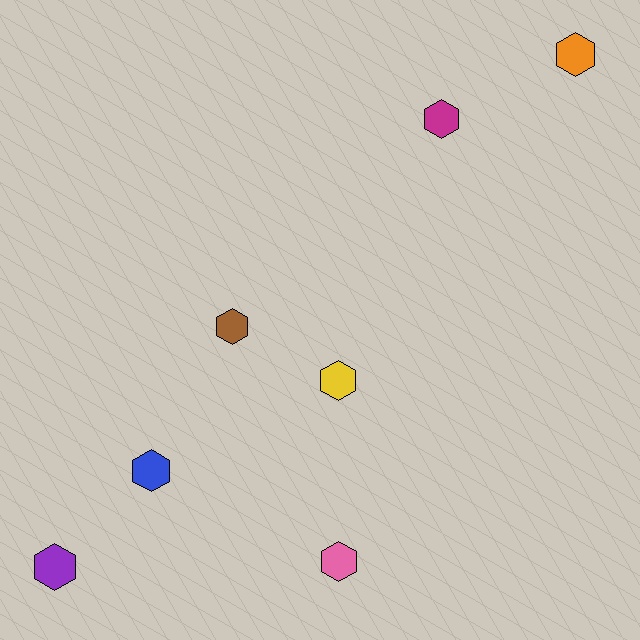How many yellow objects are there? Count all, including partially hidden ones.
There is 1 yellow object.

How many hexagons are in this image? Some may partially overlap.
There are 7 hexagons.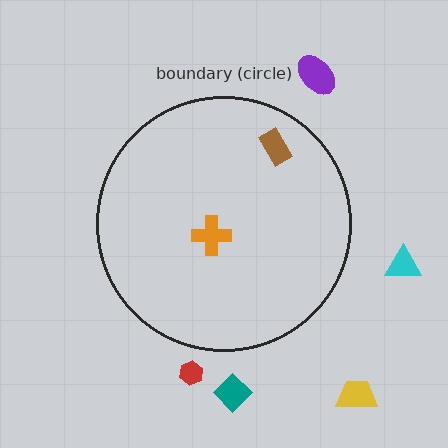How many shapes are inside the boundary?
2 inside, 5 outside.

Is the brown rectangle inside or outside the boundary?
Inside.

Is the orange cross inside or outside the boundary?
Inside.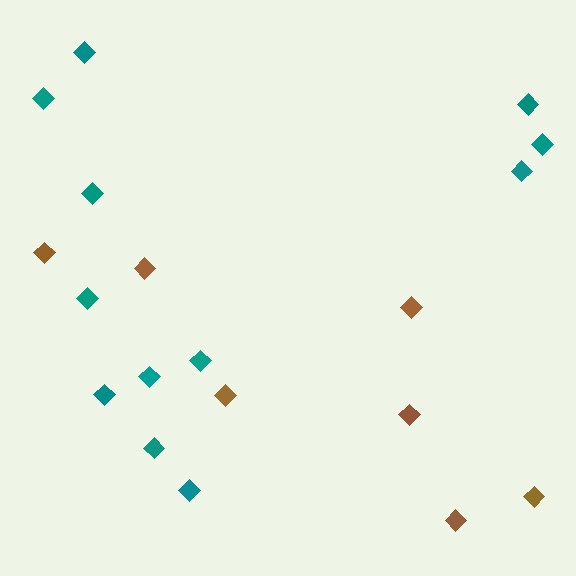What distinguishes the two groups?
There are 2 groups: one group of teal diamonds (12) and one group of brown diamonds (7).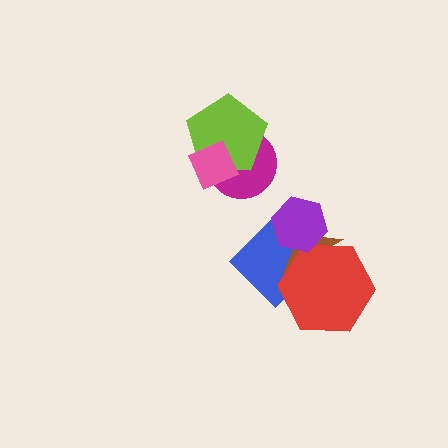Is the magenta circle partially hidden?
Yes, it is partially covered by another shape.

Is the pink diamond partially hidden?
No, no other shape covers it.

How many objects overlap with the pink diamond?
2 objects overlap with the pink diamond.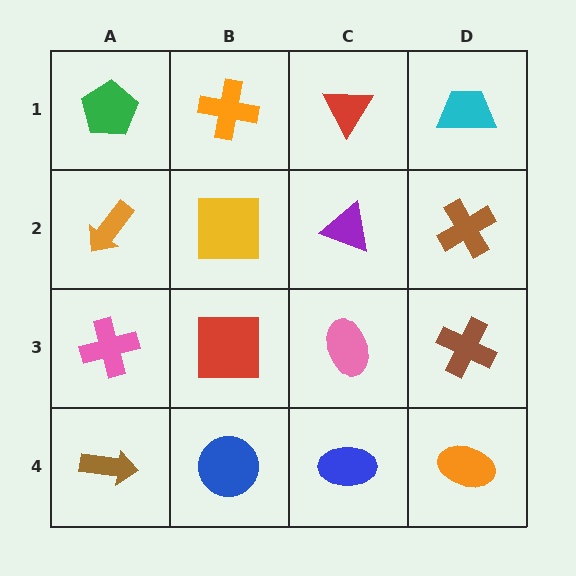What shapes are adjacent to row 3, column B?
A yellow square (row 2, column B), a blue circle (row 4, column B), a pink cross (row 3, column A), a pink ellipse (row 3, column C).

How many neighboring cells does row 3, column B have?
4.